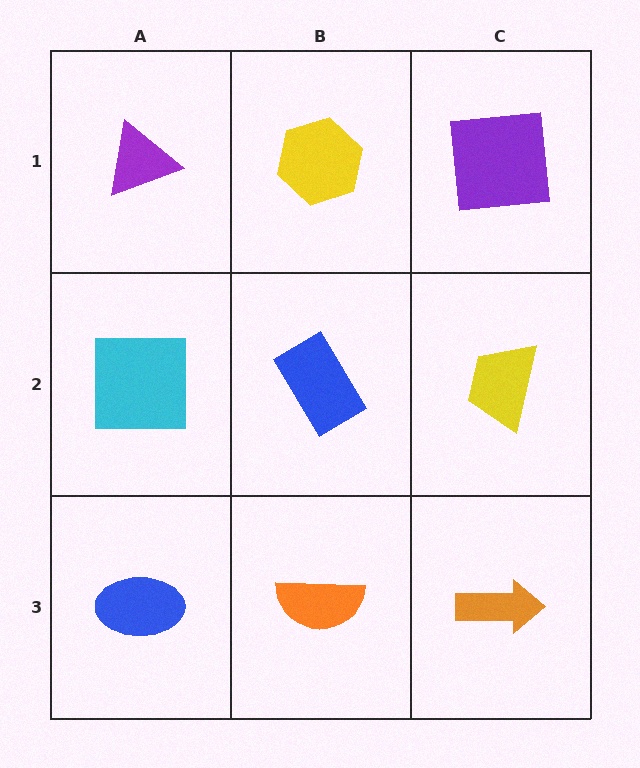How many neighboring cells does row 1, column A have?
2.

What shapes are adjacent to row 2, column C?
A purple square (row 1, column C), an orange arrow (row 3, column C), a blue rectangle (row 2, column B).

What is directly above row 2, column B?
A yellow hexagon.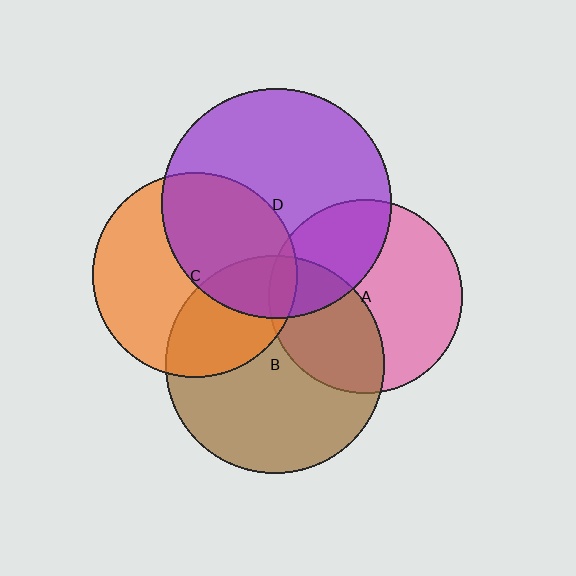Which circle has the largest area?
Circle D (purple).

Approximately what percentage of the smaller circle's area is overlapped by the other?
Approximately 20%.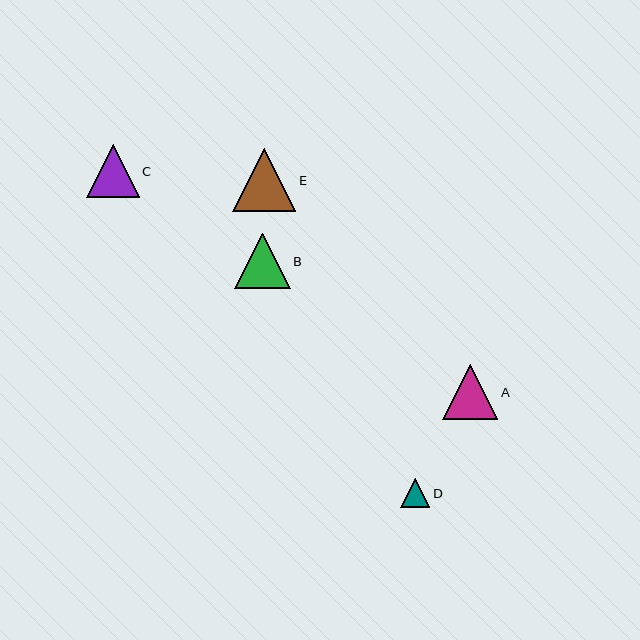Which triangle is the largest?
Triangle E is the largest with a size of approximately 63 pixels.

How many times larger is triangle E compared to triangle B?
Triangle E is approximately 1.1 times the size of triangle B.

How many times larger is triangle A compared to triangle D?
Triangle A is approximately 1.9 times the size of triangle D.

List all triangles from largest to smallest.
From largest to smallest: E, B, A, C, D.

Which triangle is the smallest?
Triangle D is the smallest with a size of approximately 29 pixels.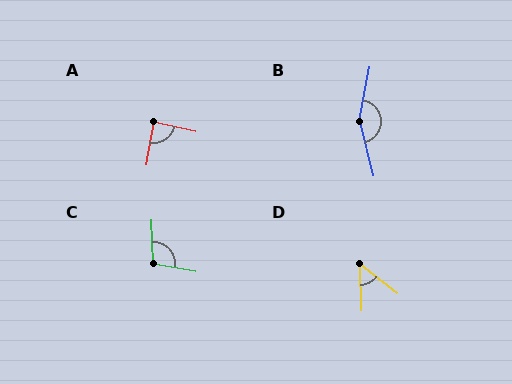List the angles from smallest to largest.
D (50°), A (87°), C (102°), B (155°).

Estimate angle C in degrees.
Approximately 102 degrees.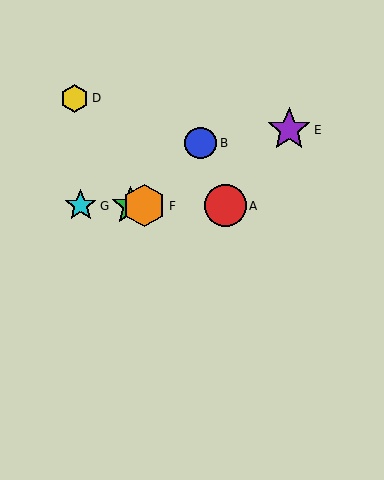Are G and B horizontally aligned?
No, G is at y≈206 and B is at y≈143.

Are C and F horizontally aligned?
Yes, both are at y≈206.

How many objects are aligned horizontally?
4 objects (A, C, F, G) are aligned horizontally.